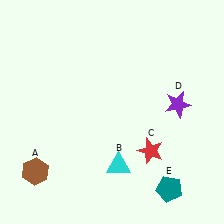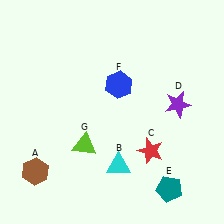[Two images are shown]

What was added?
A blue hexagon (F), a lime triangle (G) were added in Image 2.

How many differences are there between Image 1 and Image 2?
There are 2 differences between the two images.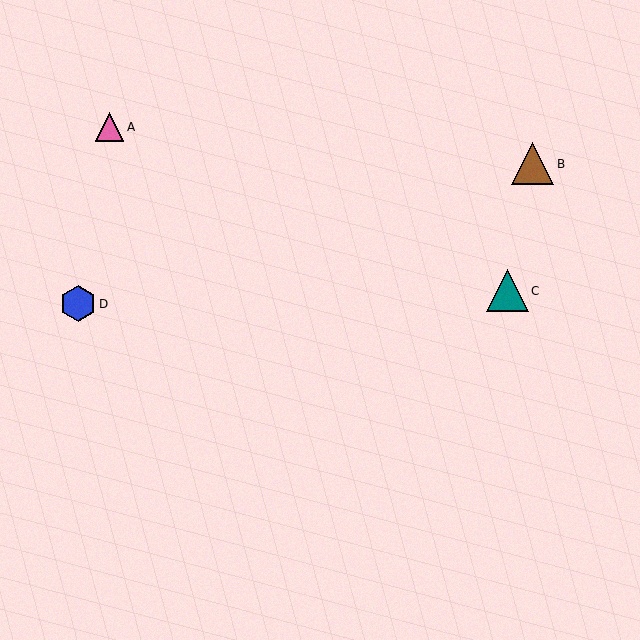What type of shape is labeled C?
Shape C is a teal triangle.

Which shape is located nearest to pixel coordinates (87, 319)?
The blue hexagon (labeled D) at (78, 304) is nearest to that location.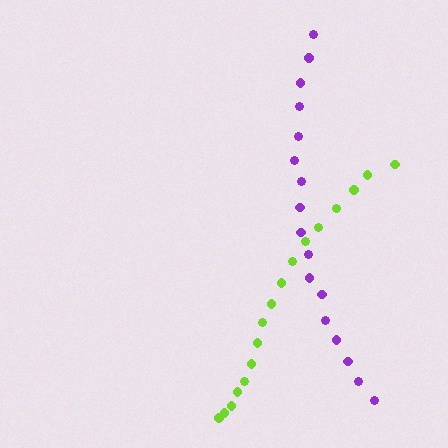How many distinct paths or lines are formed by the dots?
There are 2 distinct paths.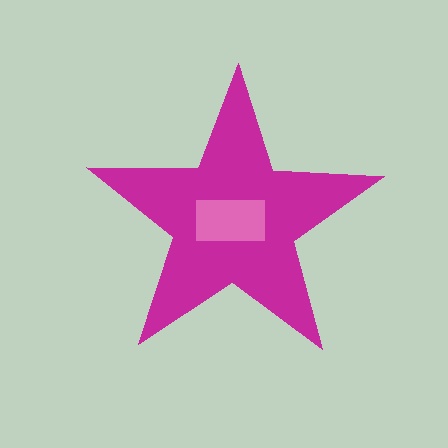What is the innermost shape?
The pink rectangle.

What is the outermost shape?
The magenta star.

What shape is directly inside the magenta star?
The pink rectangle.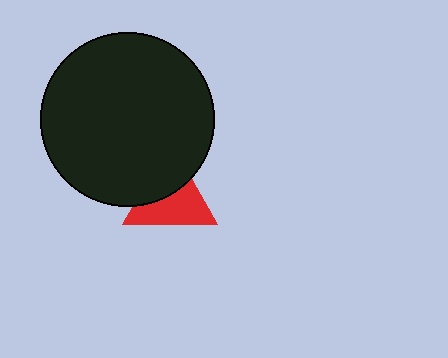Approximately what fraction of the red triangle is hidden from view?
Roughly 42% of the red triangle is hidden behind the black circle.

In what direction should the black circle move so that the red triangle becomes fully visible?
The black circle should move up. That is the shortest direction to clear the overlap and leave the red triangle fully visible.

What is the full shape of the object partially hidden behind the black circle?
The partially hidden object is a red triangle.